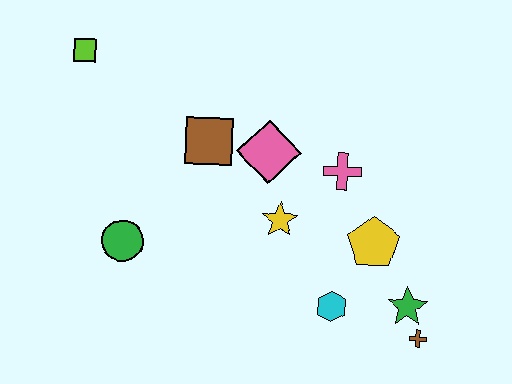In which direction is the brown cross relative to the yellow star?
The brown cross is to the right of the yellow star.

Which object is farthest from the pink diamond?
The brown cross is farthest from the pink diamond.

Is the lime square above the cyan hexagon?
Yes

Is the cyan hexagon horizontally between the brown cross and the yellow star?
Yes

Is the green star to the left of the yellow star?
No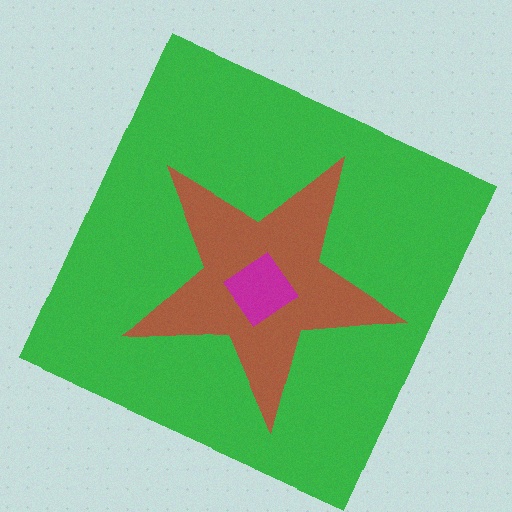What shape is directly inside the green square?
The brown star.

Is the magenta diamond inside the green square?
Yes.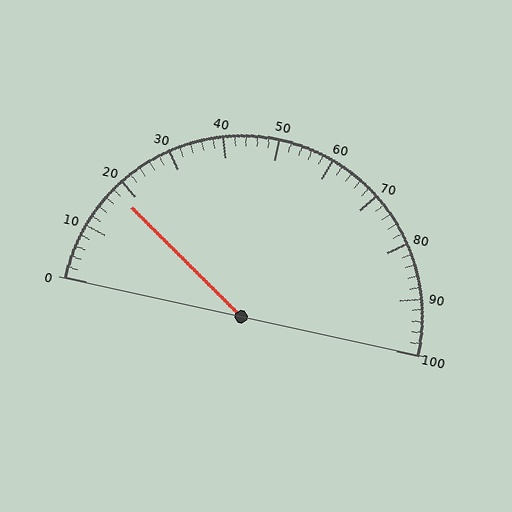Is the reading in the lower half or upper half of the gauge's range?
The reading is in the lower half of the range (0 to 100).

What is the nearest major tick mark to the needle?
The nearest major tick mark is 20.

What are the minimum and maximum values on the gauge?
The gauge ranges from 0 to 100.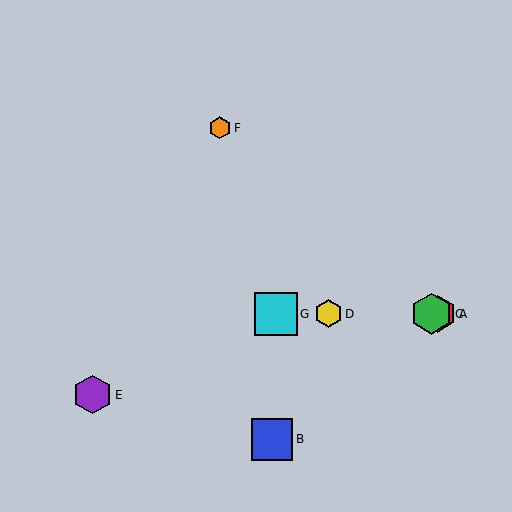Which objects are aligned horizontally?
Objects A, C, D, G are aligned horizontally.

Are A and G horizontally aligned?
Yes, both are at y≈314.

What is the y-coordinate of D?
Object D is at y≈314.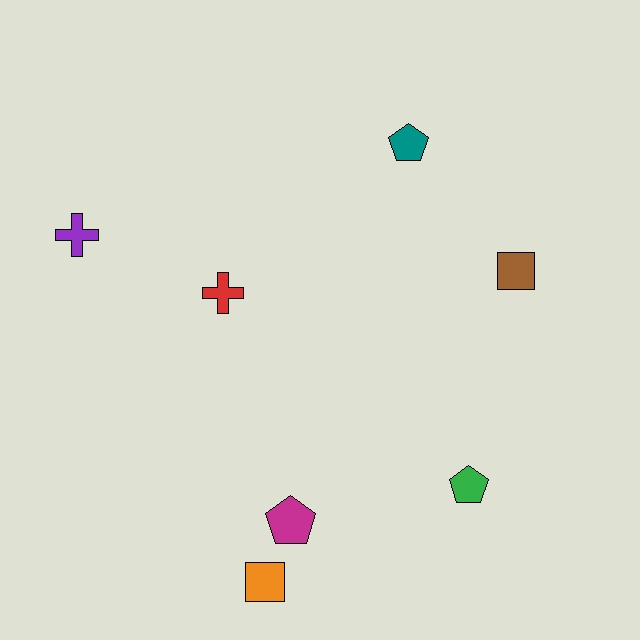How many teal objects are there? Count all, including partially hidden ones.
There is 1 teal object.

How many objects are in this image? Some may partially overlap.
There are 7 objects.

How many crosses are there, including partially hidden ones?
There are 2 crosses.